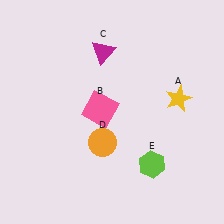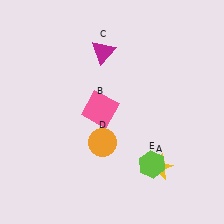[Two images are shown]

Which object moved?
The yellow star (A) moved down.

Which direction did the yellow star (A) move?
The yellow star (A) moved down.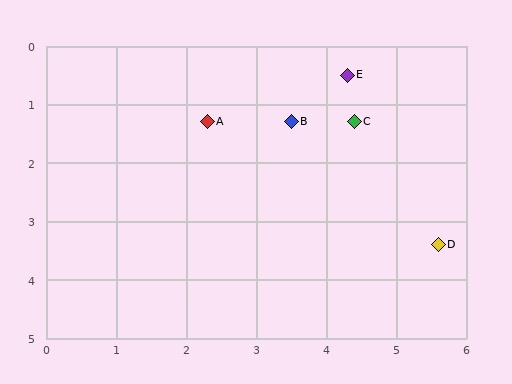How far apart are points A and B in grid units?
Points A and B are about 1.2 grid units apart.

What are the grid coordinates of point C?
Point C is at approximately (4.4, 1.3).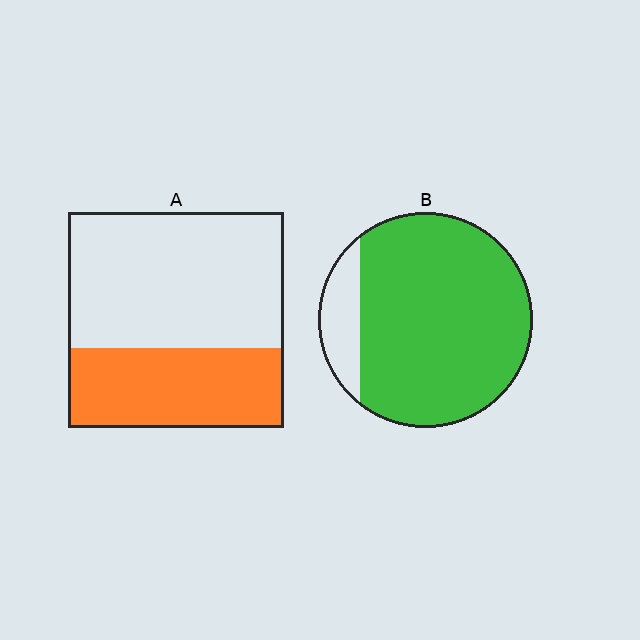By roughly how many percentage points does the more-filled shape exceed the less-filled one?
By roughly 50 percentage points (B over A).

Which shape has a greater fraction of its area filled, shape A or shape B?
Shape B.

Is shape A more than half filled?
No.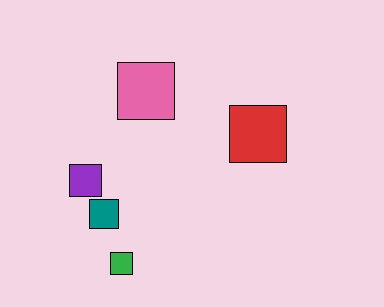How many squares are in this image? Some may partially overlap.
There are 5 squares.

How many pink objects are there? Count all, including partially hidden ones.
There is 1 pink object.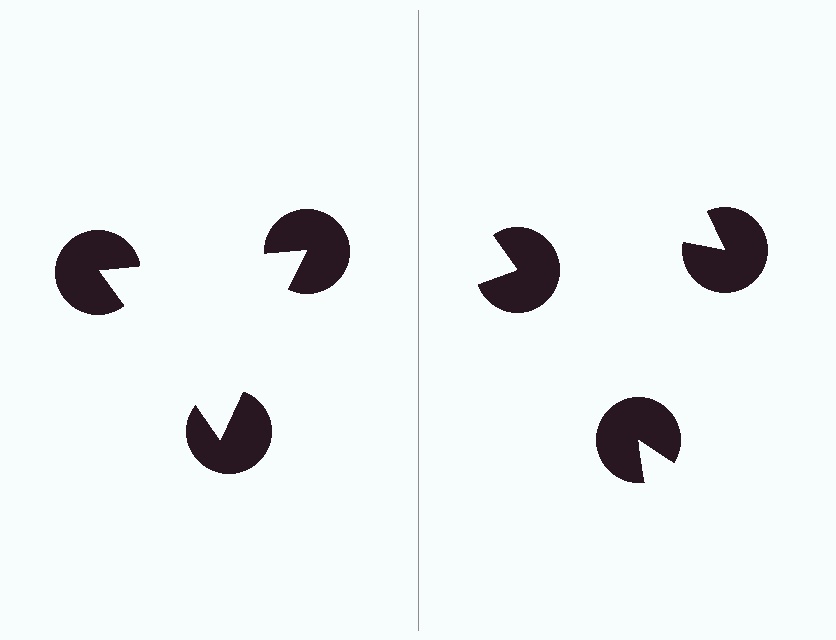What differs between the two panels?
The pac-man discs are positioned identically on both sides; only the wedge orientations differ. On the left they align to a triangle; on the right they are misaligned.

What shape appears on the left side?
An illusory triangle.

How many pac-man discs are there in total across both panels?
6 — 3 on each side.